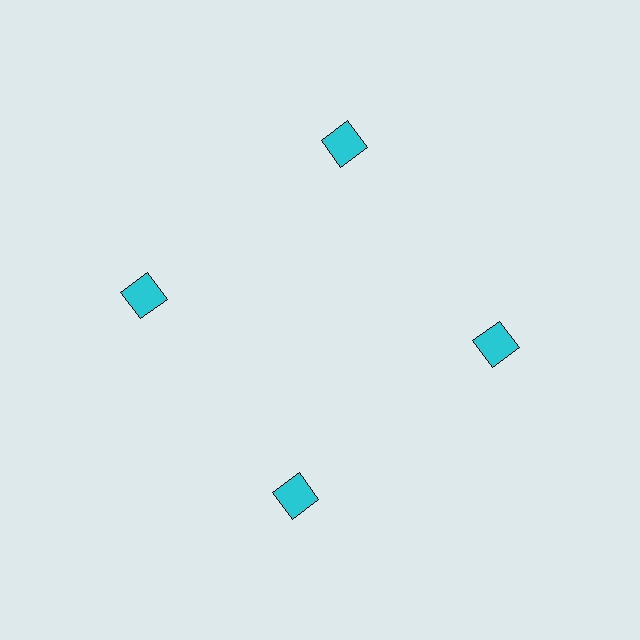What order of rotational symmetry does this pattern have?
This pattern has 4-fold rotational symmetry.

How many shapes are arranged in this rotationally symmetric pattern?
There are 4 shapes, arranged in 4 groups of 1.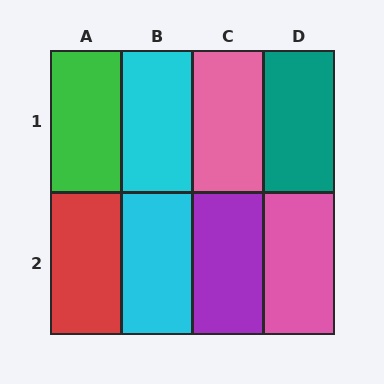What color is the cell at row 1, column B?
Cyan.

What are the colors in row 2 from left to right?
Red, cyan, purple, pink.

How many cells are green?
1 cell is green.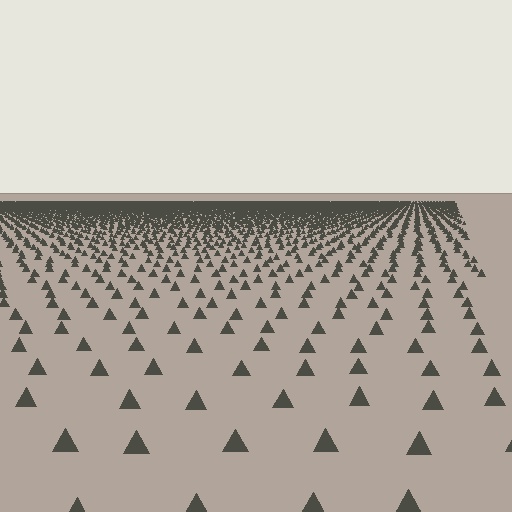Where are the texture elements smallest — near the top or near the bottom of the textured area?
Near the top.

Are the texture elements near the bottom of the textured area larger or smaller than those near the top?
Larger. Near the bottom, elements are closer to the viewer and appear at a bigger on-screen size.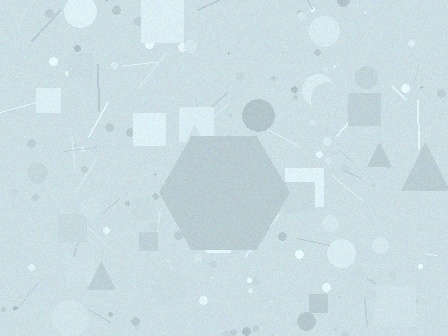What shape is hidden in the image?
A hexagon is hidden in the image.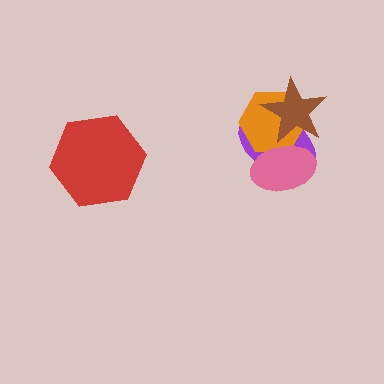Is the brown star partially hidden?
Yes, it is partially covered by another shape.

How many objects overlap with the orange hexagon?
3 objects overlap with the orange hexagon.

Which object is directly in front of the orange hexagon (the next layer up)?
The brown star is directly in front of the orange hexagon.